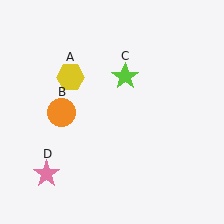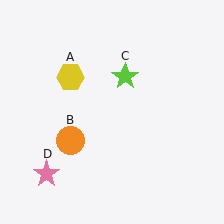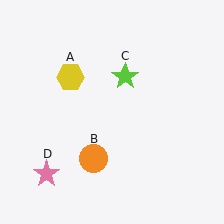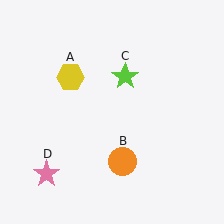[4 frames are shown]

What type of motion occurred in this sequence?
The orange circle (object B) rotated counterclockwise around the center of the scene.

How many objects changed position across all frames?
1 object changed position: orange circle (object B).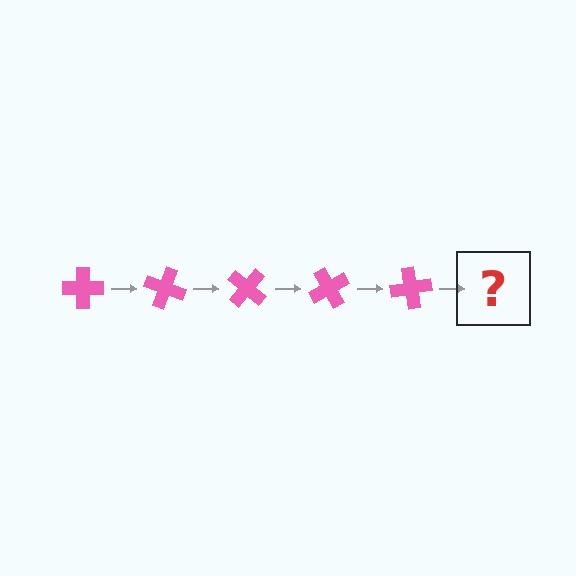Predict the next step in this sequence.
The next step is a pink cross rotated 100 degrees.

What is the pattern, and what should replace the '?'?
The pattern is that the cross rotates 20 degrees each step. The '?' should be a pink cross rotated 100 degrees.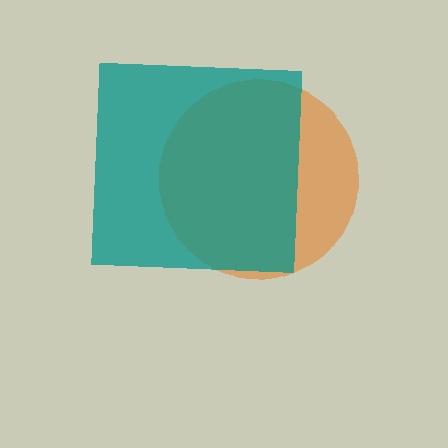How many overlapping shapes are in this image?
There are 2 overlapping shapes in the image.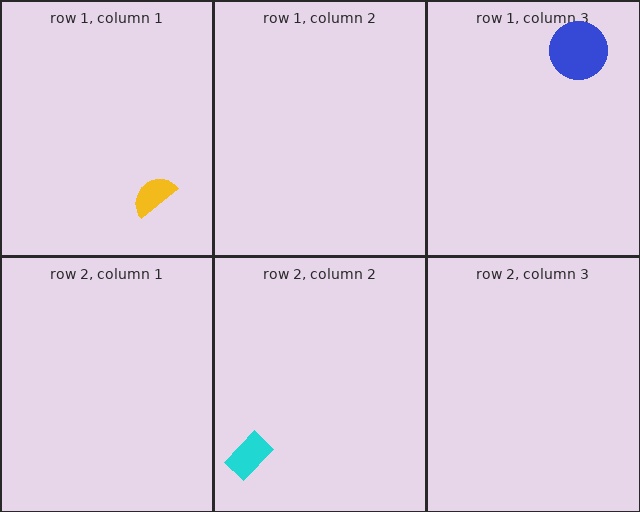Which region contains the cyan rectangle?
The row 2, column 2 region.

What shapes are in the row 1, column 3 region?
The blue circle.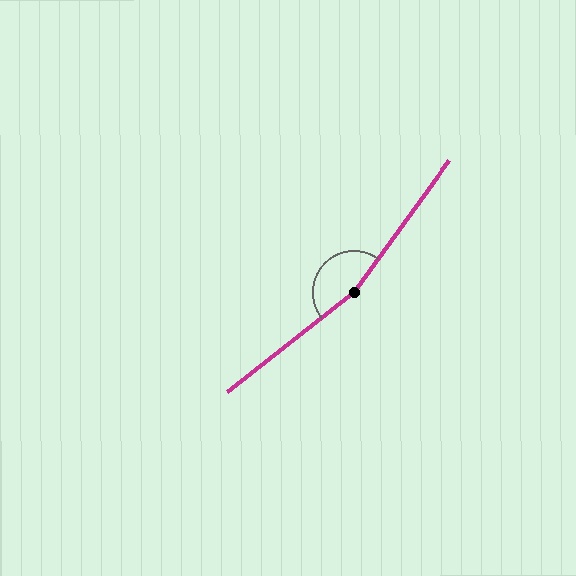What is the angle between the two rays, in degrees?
Approximately 164 degrees.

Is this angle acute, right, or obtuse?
It is obtuse.